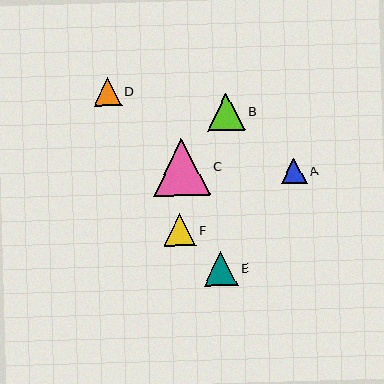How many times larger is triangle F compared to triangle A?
Triangle F is approximately 1.3 times the size of triangle A.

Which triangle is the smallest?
Triangle A is the smallest with a size of approximately 26 pixels.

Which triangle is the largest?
Triangle C is the largest with a size of approximately 57 pixels.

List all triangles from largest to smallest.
From largest to smallest: C, B, E, F, D, A.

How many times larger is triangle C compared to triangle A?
Triangle C is approximately 2.2 times the size of triangle A.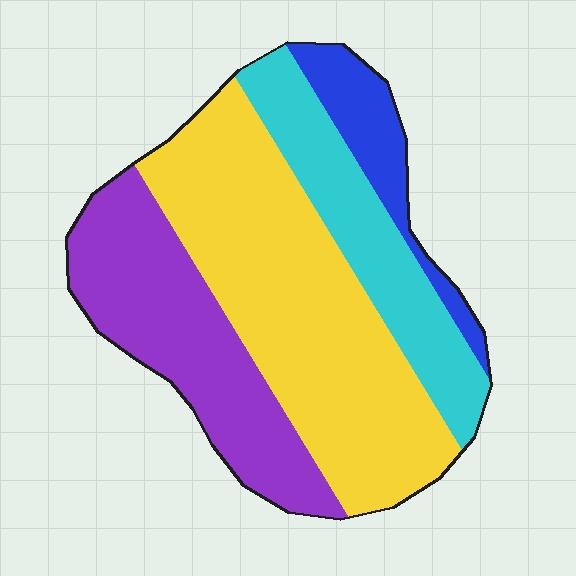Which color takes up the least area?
Blue, at roughly 10%.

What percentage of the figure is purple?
Purple covers 27% of the figure.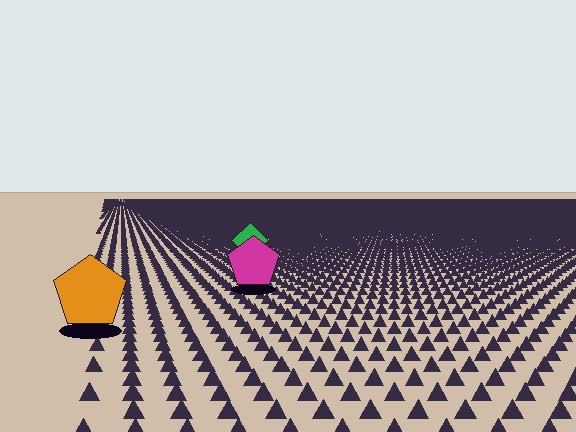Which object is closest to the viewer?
The orange pentagon is closest. The texture marks near it are larger and more spread out.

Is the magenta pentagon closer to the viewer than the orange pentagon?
No. The orange pentagon is closer — you can tell from the texture gradient: the ground texture is coarser near it.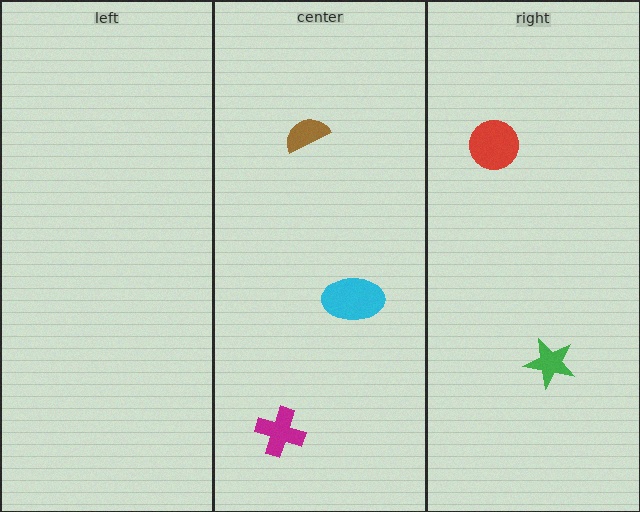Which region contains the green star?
The right region.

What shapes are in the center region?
The brown semicircle, the magenta cross, the cyan ellipse.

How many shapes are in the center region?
3.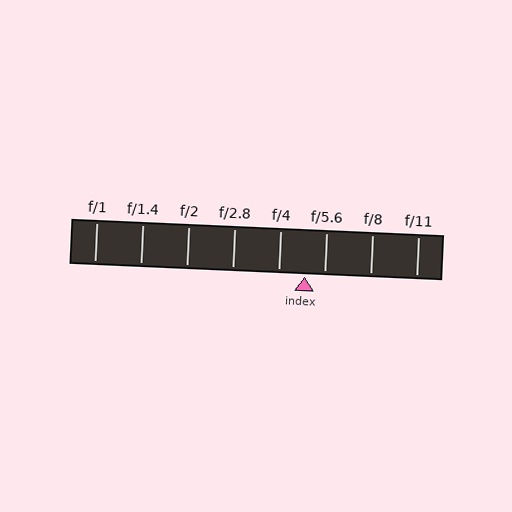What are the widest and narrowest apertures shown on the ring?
The widest aperture shown is f/1 and the narrowest is f/11.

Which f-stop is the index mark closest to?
The index mark is closest to f/5.6.